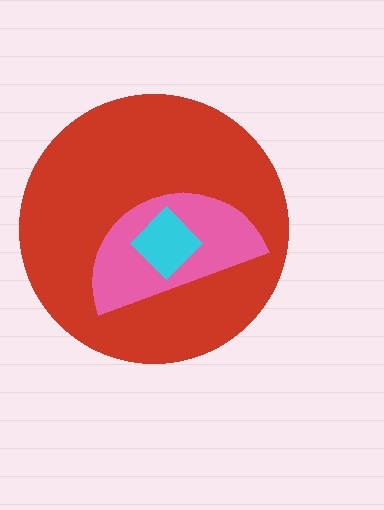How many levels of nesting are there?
3.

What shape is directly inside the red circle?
The pink semicircle.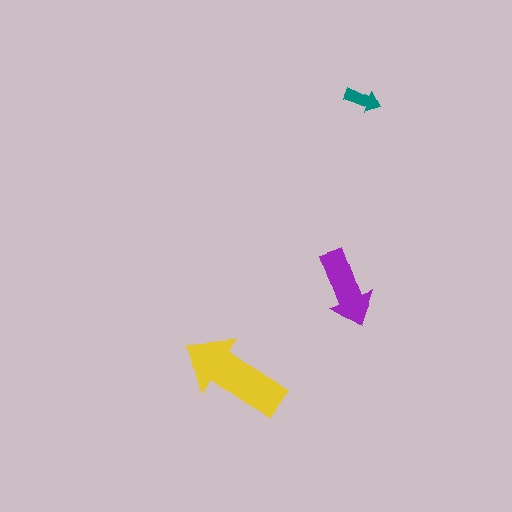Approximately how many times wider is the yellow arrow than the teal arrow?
About 3 times wider.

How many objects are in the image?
There are 3 objects in the image.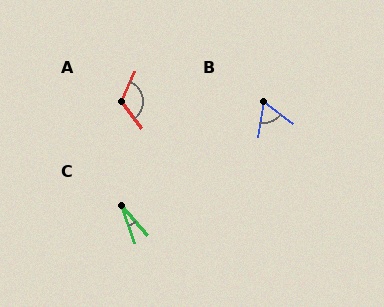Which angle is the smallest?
C, at approximately 22 degrees.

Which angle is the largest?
A, at approximately 118 degrees.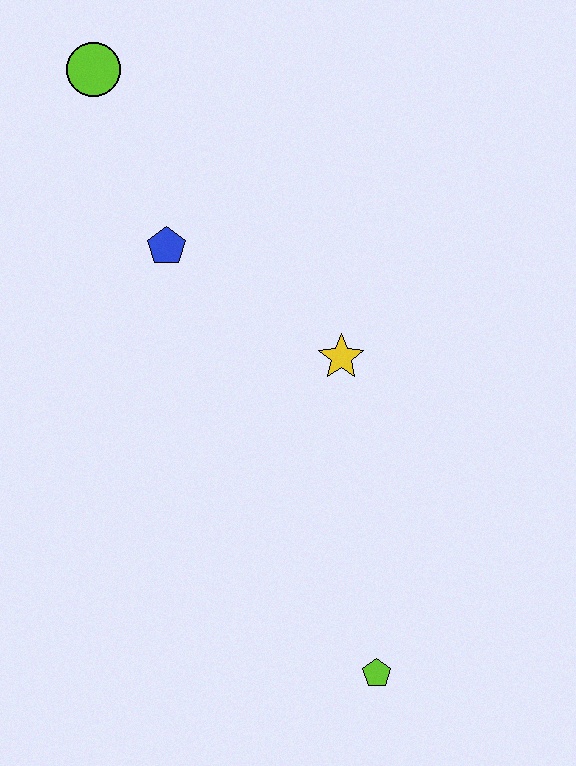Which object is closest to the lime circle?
The blue pentagon is closest to the lime circle.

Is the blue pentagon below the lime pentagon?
No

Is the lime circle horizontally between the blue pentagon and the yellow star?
No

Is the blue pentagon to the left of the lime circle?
No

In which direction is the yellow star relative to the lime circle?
The yellow star is below the lime circle.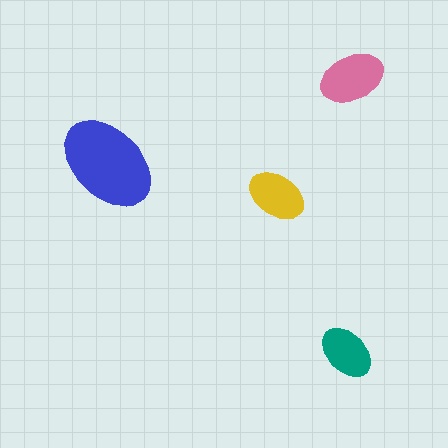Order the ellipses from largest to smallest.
the blue one, the pink one, the yellow one, the teal one.